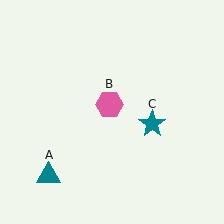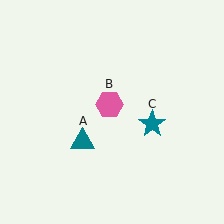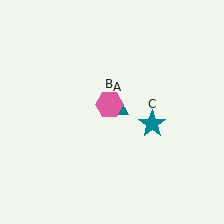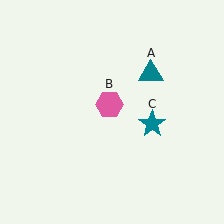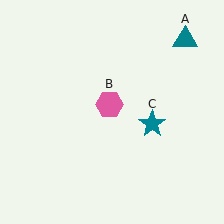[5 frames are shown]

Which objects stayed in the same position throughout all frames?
Pink hexagon (object B) and teal star (object C) remained stationary.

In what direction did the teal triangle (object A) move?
The teal triangle (object A) moved up and to the right.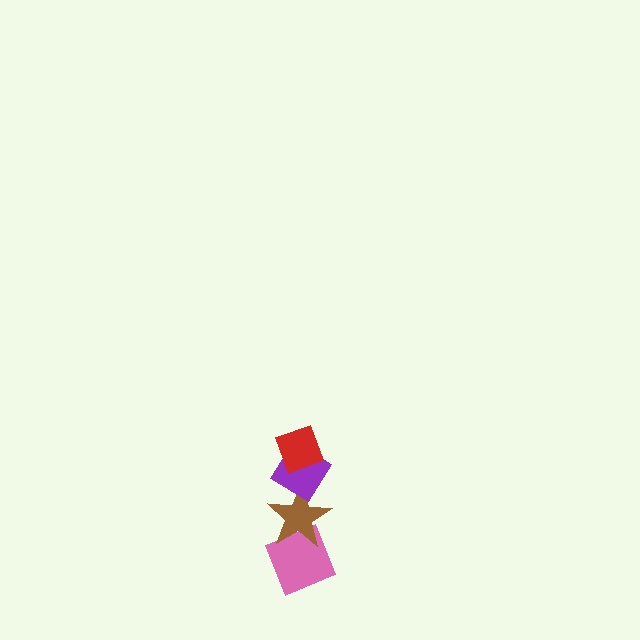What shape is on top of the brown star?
The purple diamond is on top of the brown star.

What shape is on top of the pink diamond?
The brown star is on top of the pink diamond.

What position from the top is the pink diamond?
The pink diamond is 4th from the top.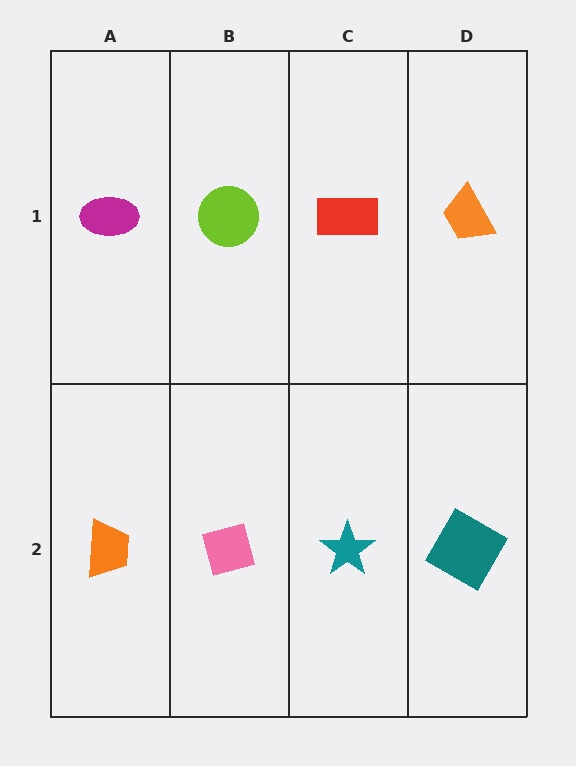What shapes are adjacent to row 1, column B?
A pink square (row 2, column B), a magenta ellipse (row 1, column A), a red rectangle (row 1, column C).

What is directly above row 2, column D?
An orange trapezoid.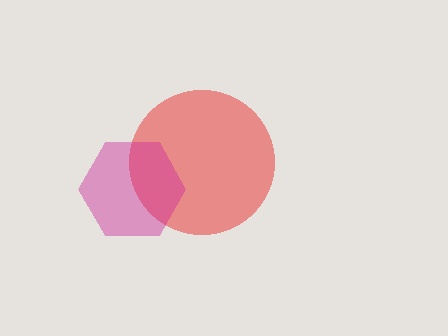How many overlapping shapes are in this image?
There are 2 overlapping shapes in the image.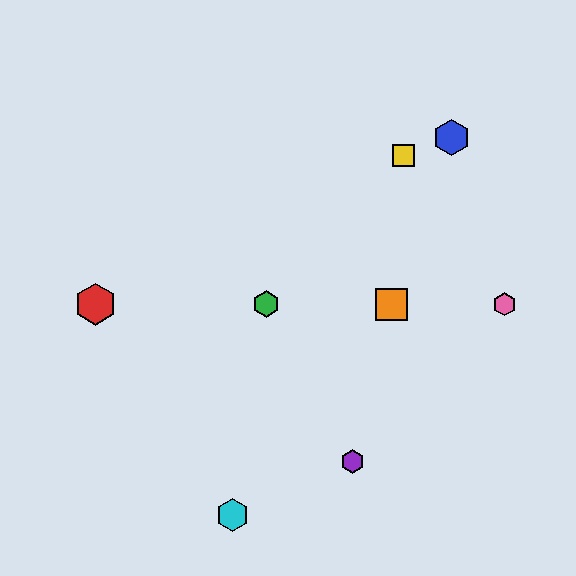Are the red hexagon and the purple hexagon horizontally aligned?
No, the red hexagon is at y≈304 and the purple hexagon is at y≈461.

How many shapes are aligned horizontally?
4 shapes (the red hexagon, the green hexagon, the orange square, the pink hexagon) are aligned horizontally.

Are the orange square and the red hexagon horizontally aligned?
Yes, both are at y≈304.